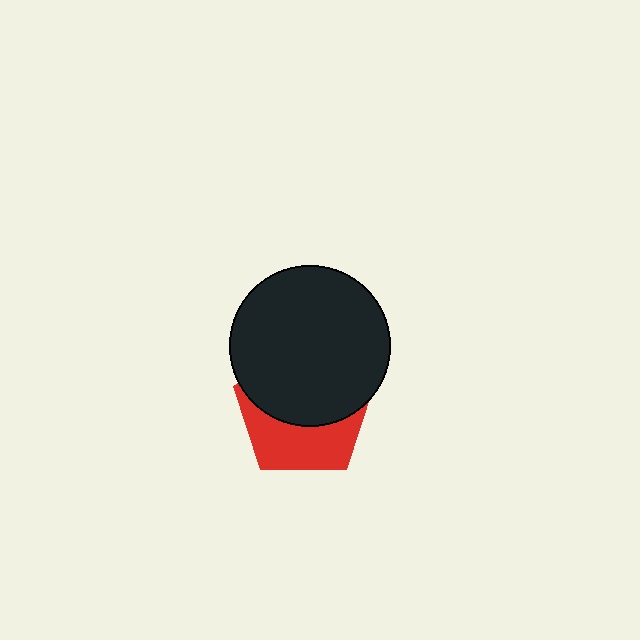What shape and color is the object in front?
The object in front is a black circle.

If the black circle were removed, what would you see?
You would see the complete red pentagon.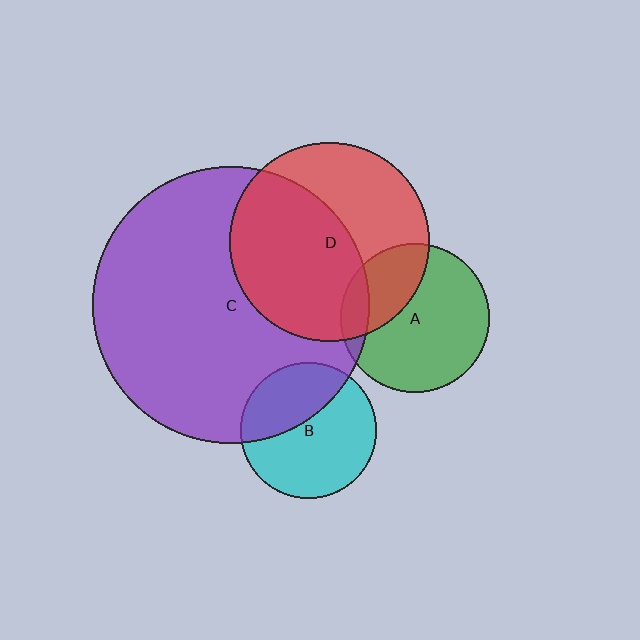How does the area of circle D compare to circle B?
Approximately 2.2 times.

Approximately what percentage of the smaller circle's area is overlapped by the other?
Approximately 55%.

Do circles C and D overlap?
Yes.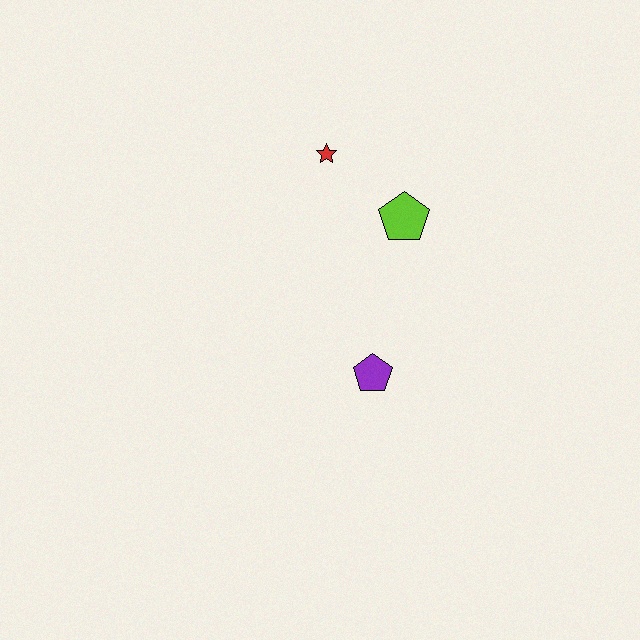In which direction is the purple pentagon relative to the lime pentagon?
The purple pentagon is below the lime pentagon.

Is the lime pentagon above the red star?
No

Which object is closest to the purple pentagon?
The lime pentagon is closest to the purple pentagon.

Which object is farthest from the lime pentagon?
The purple pentagon is farthest from the lime pentagon.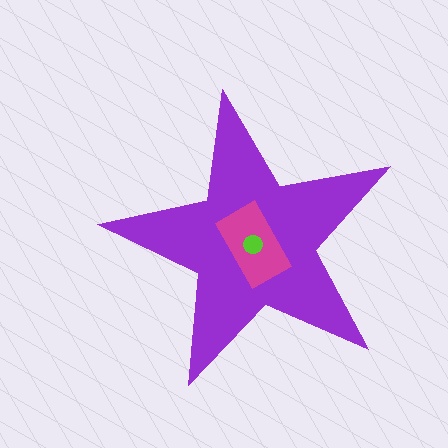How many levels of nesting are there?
3.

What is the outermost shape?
The purple star.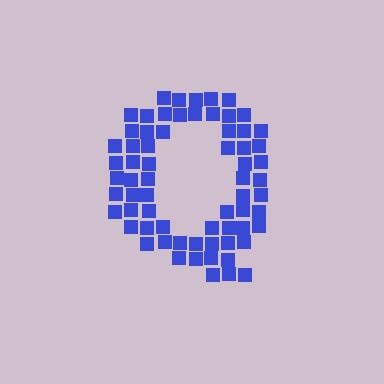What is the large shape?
The large shape is the letter Q.